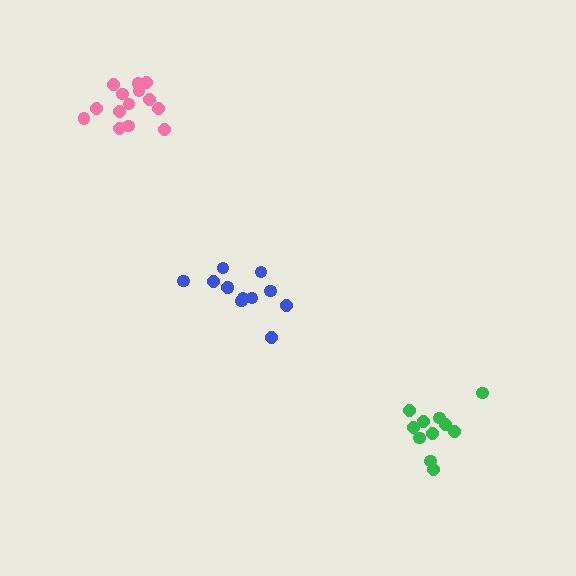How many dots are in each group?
Group 1: 12 dots, Group 2: 14 dots, Group 3: 11 dots (37 total).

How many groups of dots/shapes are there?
There are 3 groups.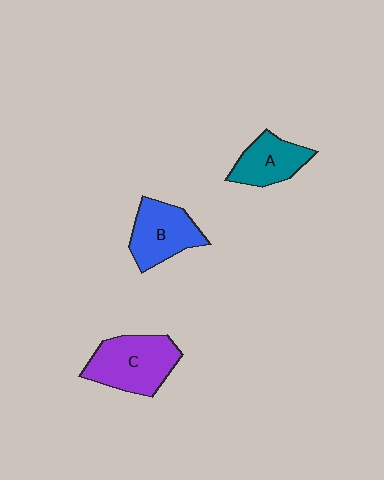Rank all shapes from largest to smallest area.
From largest to smallest: C (purple), B (blue), A (teal).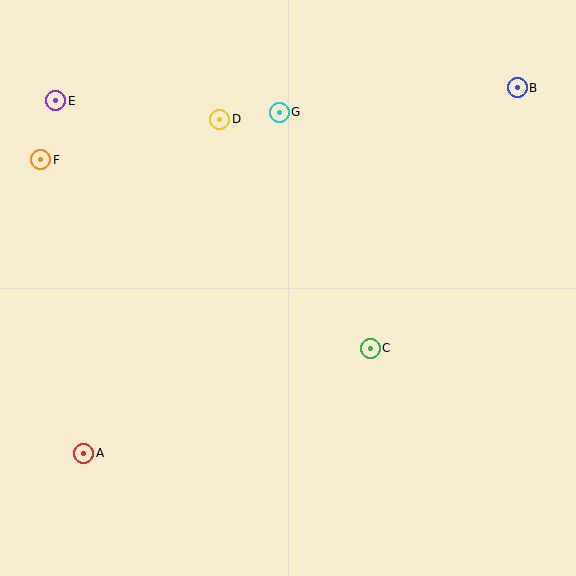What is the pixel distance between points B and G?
The distance between B and G is 239 pixels.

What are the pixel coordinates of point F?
Point F is at (41, 160).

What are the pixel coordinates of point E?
Point E is at (56, 101).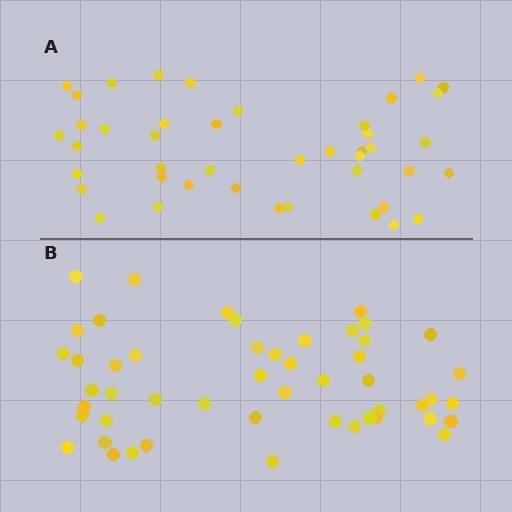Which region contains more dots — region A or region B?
Region B (the bottom region) has more dots.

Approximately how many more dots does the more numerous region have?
Region B has roughly 8 or so more dots than region A.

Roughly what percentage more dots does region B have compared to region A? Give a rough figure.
About 15% more.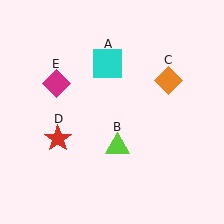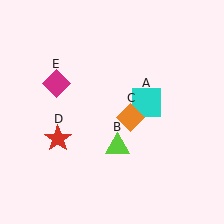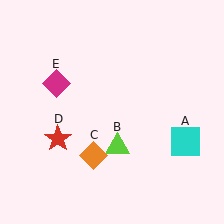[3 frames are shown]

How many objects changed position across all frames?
2 objects changed position: cyan square (object A), orange diamond (object C).